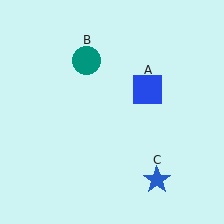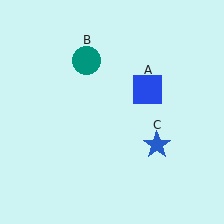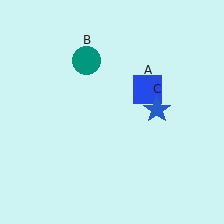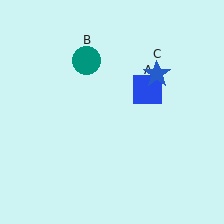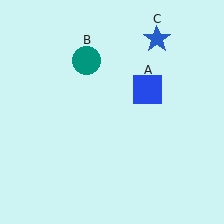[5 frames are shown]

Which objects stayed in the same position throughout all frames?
Blue square (object A) and teal circle (object B) remained stationary.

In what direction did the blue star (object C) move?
The blue star (object C) moved up.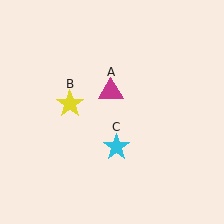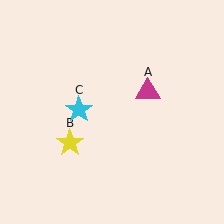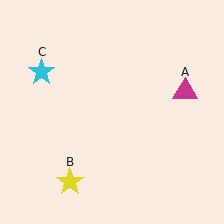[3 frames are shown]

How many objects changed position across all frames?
3 objects changed position: magenta triangle (object A), yellow star (object B), cyan star (object C).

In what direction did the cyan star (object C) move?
The cyan star (object C) moved up and to the left.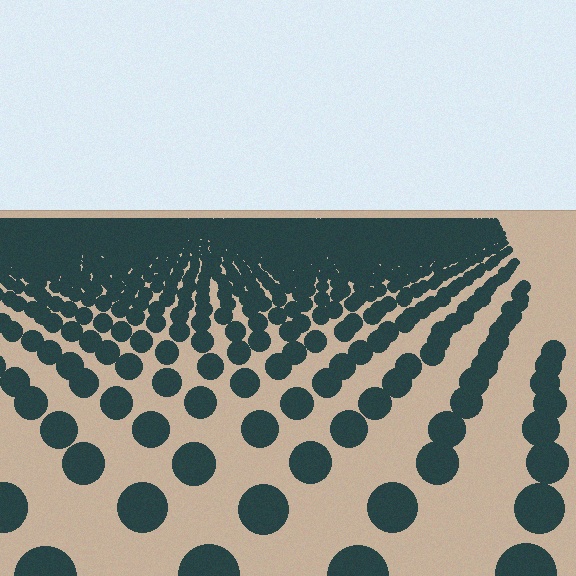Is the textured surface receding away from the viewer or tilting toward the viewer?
The surface is receding away from the viewer. Texture elements get smaller and denser toward the top.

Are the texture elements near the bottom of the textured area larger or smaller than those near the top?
Larger. Near the bottom, elements are closer to the viewer and appear at a bigger on-screen size.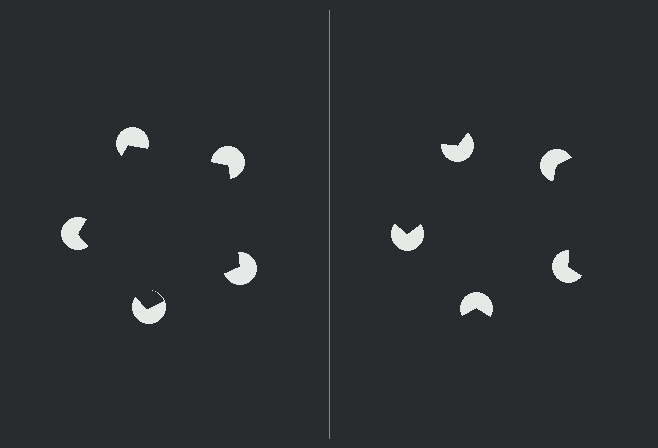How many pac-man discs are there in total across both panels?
10 — 5 on each side.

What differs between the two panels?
The pac-man discs are positioned identically on both sides; only the wedge orientations differ. On the left they align to a pentagon; on the right they are misaligned.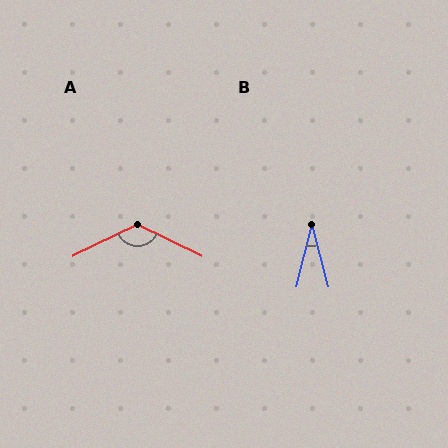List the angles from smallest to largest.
B (28°), A (128°).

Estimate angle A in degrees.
Approximately 128 degrees.